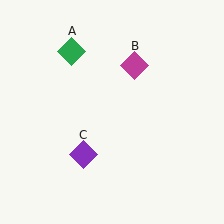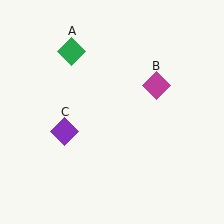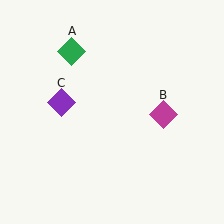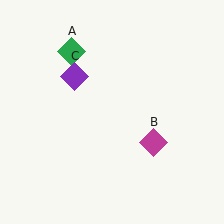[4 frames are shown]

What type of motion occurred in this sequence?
The magenta diamond (object B), purple diamond (object C) rotated clockwise around the center of the scene.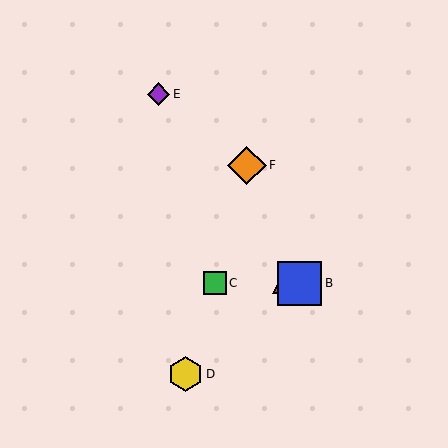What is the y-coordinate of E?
Object E is at y≈94.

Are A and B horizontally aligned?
Yes, both are at y≈283.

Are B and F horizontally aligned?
No, B is at y≈283 and F is at y≈166.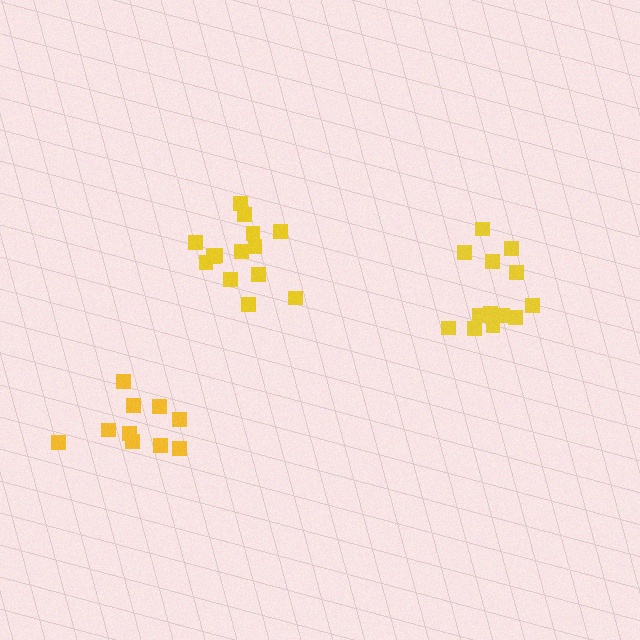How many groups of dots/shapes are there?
There are 3 groups.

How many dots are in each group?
Group 1: 10 dots, Group 2: 13 dots, Group 3: 14 dots (37 total).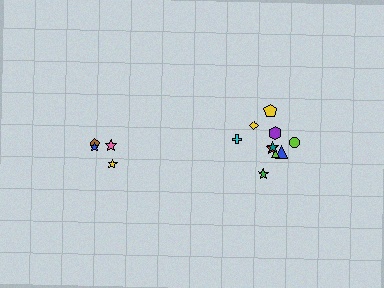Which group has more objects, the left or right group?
The right group.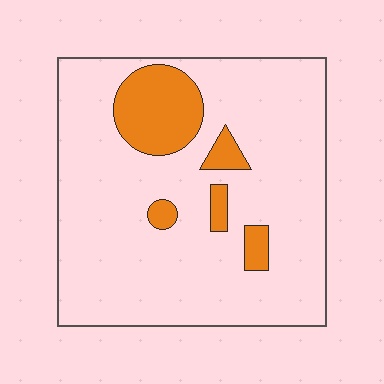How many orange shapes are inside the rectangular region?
5.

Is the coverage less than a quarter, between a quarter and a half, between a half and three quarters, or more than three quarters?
Less than a quarter.